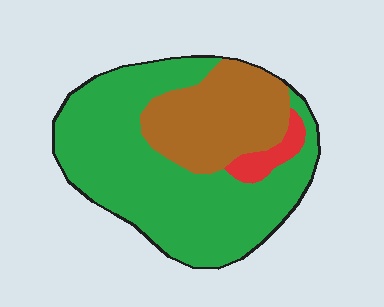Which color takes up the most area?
Green, at roughly 65%.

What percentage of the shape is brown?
Brown covers around 30% of the shape.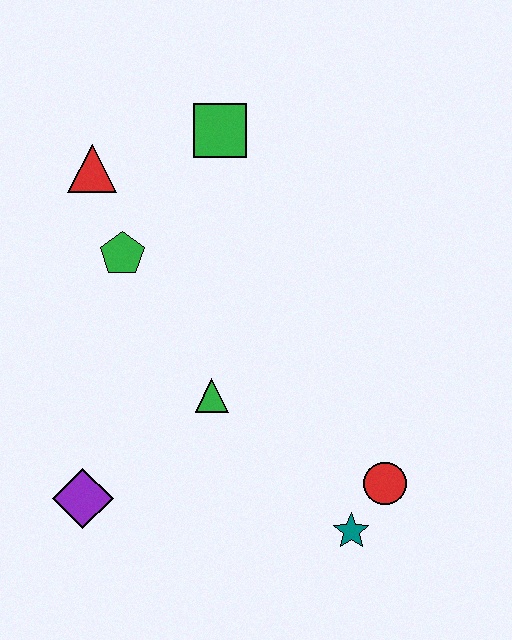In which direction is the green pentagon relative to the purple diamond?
The green pentagon is above the purple diamond.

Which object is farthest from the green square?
The teal star is farthest from the green square.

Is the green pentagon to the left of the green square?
Yes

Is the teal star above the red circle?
No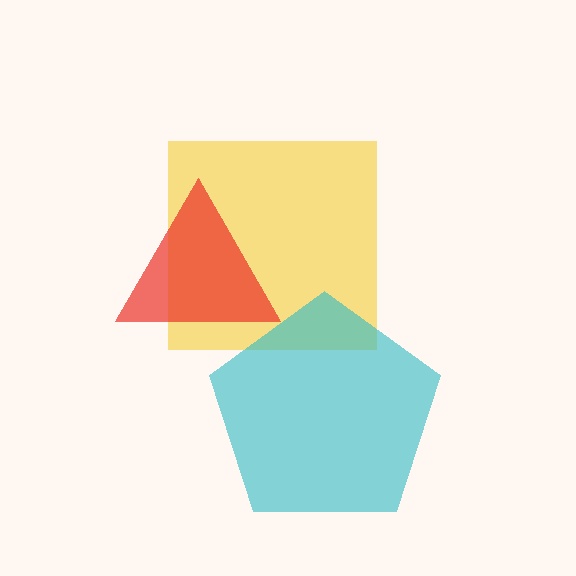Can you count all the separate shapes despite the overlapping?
Yes, there are 3 separate shapes.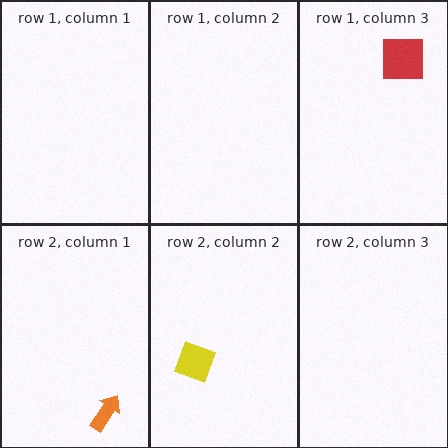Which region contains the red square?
The row 1, column 3 region.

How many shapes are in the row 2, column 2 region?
1.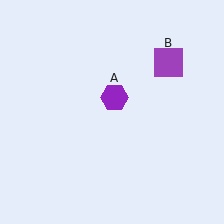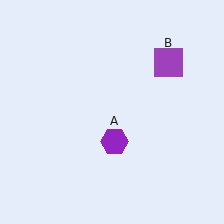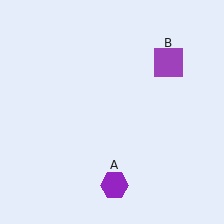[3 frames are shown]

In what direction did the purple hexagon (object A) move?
The purple hexagon (object A) moved down.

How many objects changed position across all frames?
1 object changed position: purple hexagon (object A).